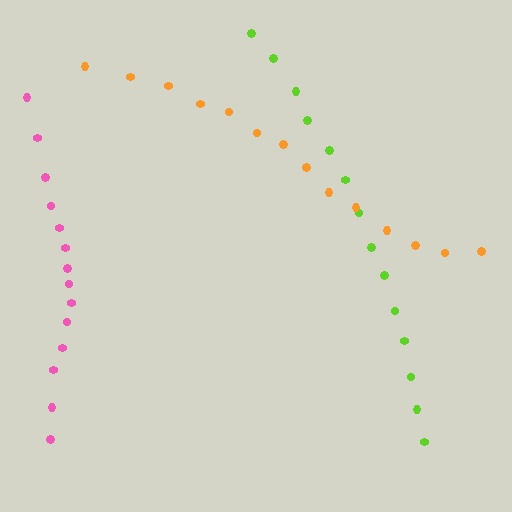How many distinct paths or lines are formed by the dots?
There are 3 distinct paths.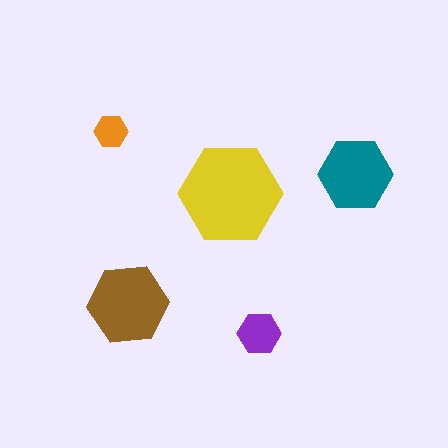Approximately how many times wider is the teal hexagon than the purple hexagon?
About 1.5 times wider.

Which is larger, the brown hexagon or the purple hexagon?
The brown one.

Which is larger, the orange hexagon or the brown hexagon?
The brown one.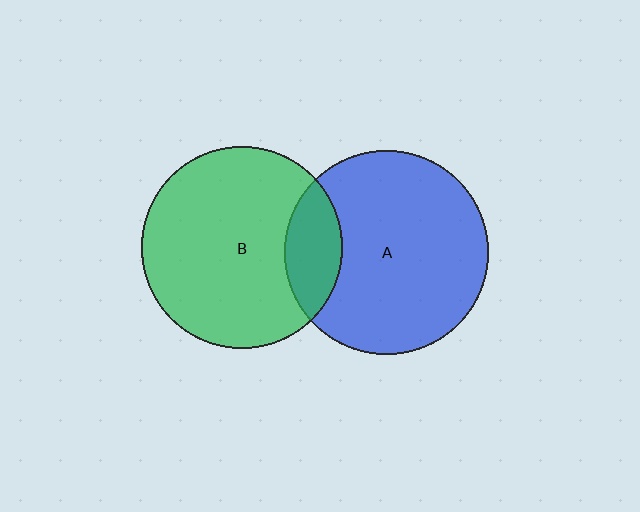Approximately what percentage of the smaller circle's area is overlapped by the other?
Approximately 20%.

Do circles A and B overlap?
Yes.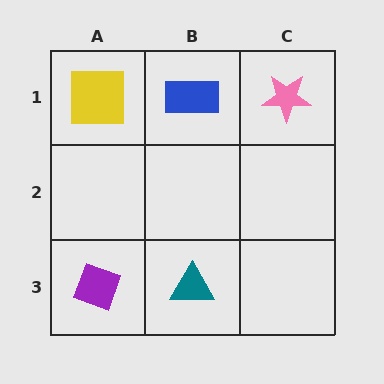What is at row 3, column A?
A purple diamond.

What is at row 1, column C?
A pink star.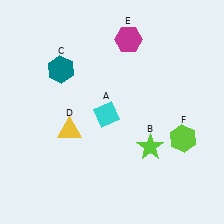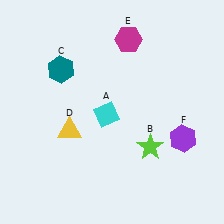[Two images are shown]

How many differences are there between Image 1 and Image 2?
There is 1 difference between the two images.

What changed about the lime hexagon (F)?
In Image 1, F is lime. In Image 2, it changed to purple.